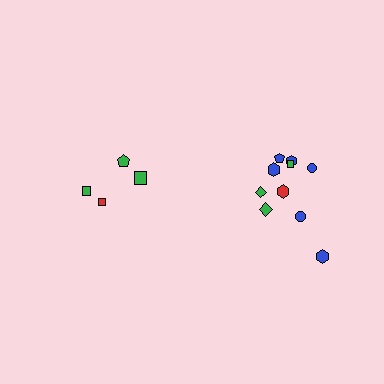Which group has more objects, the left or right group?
The right group.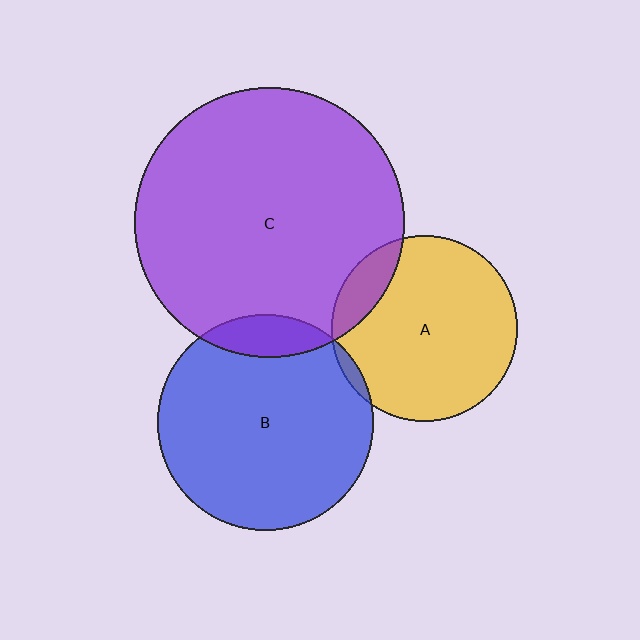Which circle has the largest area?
Circle C (purple).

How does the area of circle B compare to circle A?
Approximately 1.4 times.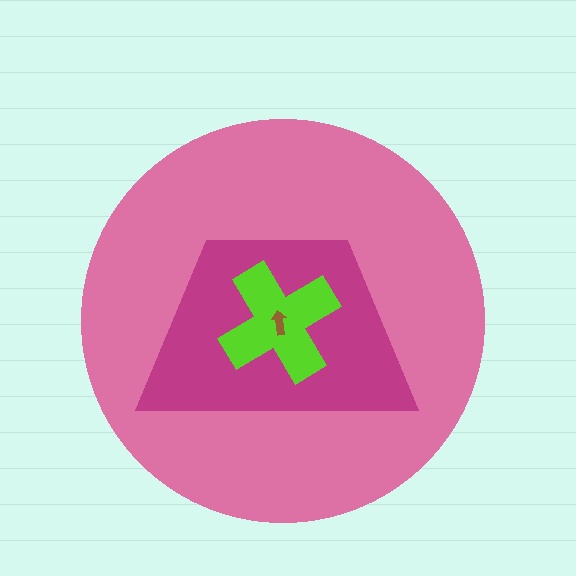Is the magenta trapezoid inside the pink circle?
Yes.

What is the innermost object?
The brown arrow.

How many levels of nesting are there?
4.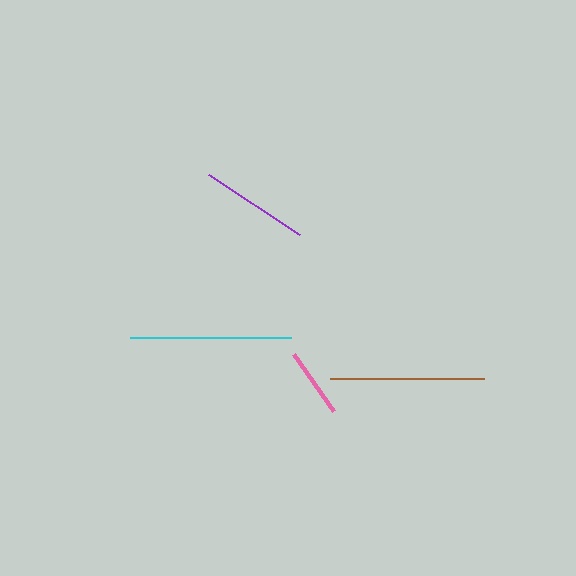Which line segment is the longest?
The cyan line is the longest at approximately 160 pixels.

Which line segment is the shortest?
The pink line is the shortest at approximately 69 pixels.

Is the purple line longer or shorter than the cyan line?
The cyan line is longer than the purple line.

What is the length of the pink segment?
The pink segment is approximately 69 pixels long.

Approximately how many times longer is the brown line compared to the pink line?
The brown line is approximately 2.2 times the length of the pink line.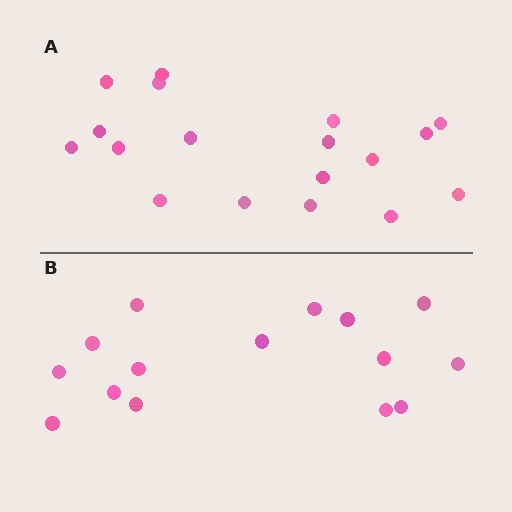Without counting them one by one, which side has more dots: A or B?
Region A (the top region) has more dots.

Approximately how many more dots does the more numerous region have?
Region A has just a few more — roughly 2 or 3 more dots than region B.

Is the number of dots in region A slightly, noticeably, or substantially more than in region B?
Region A has only slightly more — the two regions are fairly close. The ratio is roughly 1.2 to 1.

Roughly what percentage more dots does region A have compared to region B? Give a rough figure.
About 20% more.